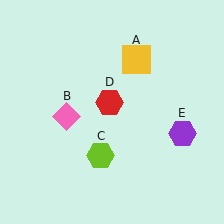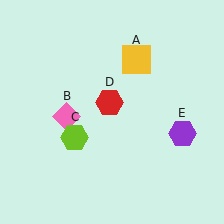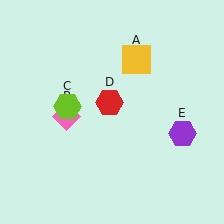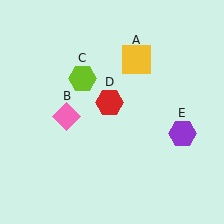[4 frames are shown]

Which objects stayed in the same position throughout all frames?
Yellow square (object A) and pink diamond (object B) and red hexagon (object D) and purple hexagon (object E) remained stationary.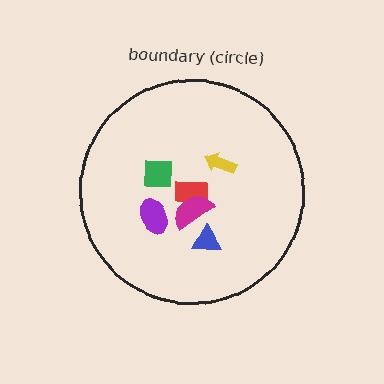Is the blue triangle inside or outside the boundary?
Inside.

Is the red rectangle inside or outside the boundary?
Inside.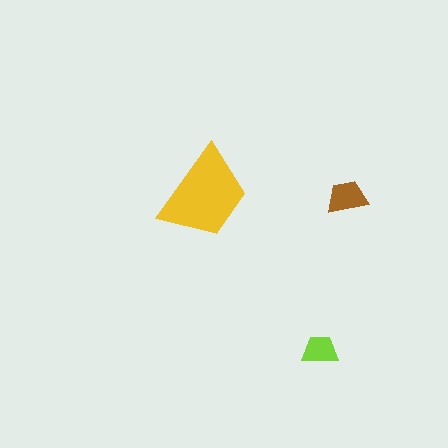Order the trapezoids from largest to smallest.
the yellow one, the brown one, the lime one.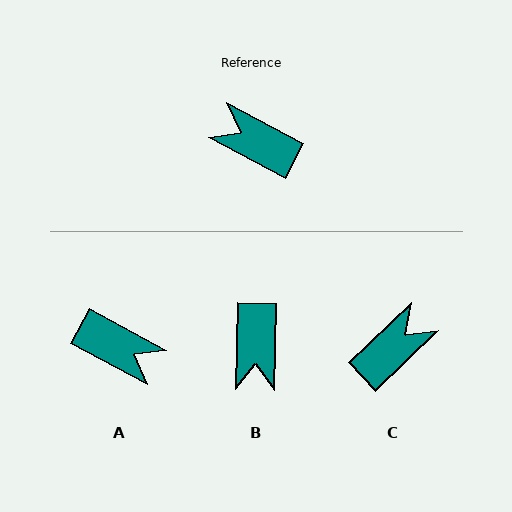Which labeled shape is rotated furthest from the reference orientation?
A, about 179 degrees away.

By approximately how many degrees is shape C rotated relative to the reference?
Approximately 109 degrees clockwise.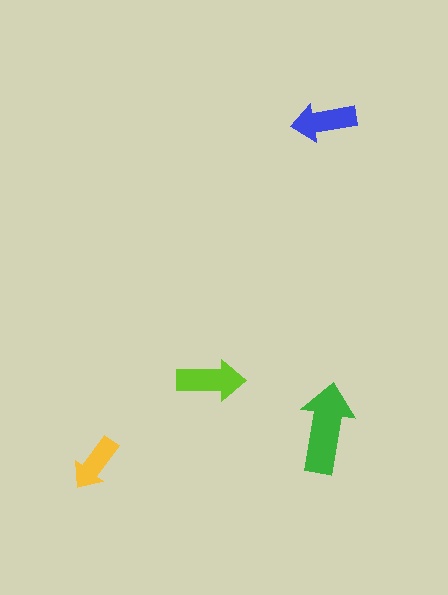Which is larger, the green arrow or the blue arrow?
The green one.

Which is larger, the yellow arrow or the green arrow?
The green one.